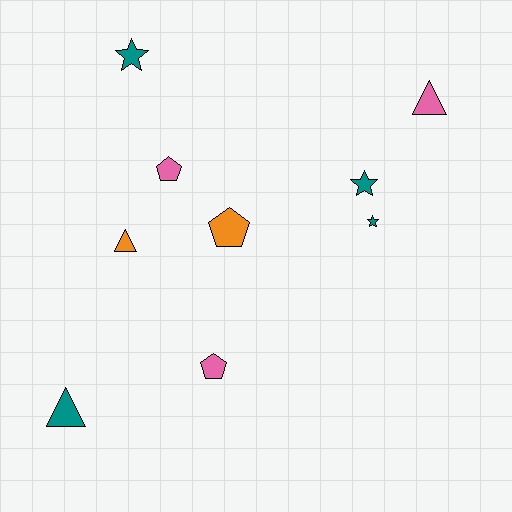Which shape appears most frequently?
Pentagon, with 3 objects.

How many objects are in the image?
There are 9 objects.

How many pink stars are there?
There are no pink stars.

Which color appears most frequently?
Teal, with 4 objects.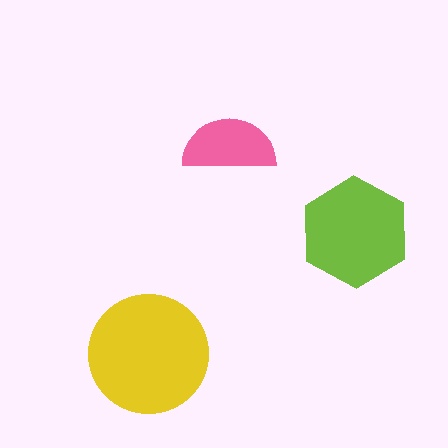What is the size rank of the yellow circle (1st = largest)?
1st.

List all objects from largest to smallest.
The yellow circle, the lime hexagon, the pink semicircle.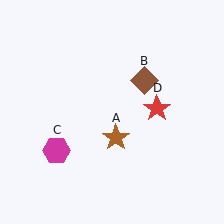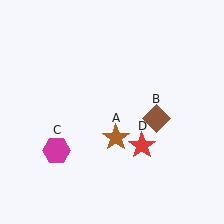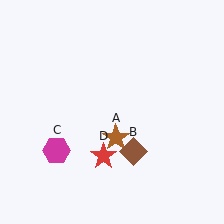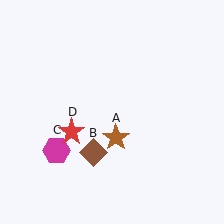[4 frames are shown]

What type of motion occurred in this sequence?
The brown diamond (object B), red star (object D) rotated clockwise around the center of the scene.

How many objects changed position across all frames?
2 objects changed position: brown diamond (object B), red star (object D).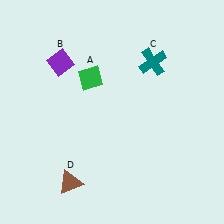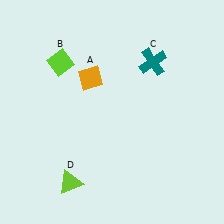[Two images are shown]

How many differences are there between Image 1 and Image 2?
There are 3 differences between the two images.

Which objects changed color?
A changed from green to orange. B changed from purple to lime. D changed from brown to lime.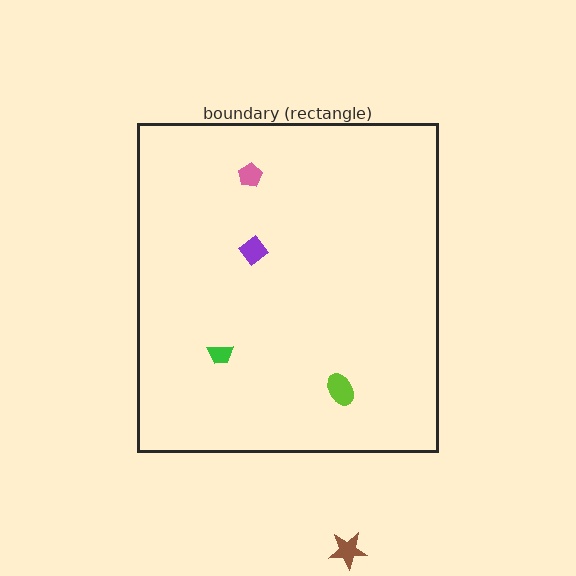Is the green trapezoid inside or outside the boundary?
Inside.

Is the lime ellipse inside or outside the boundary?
Inside.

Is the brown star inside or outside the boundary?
Outside.